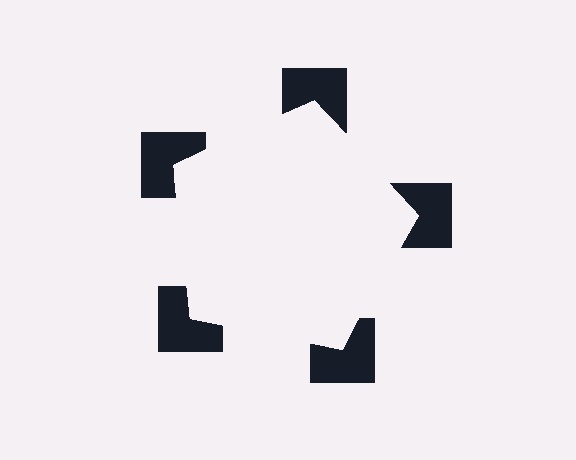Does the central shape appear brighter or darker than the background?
It typically appears slightly brighter than the background, even though no actual brightness change is drawn.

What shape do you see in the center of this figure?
An illusory pentagon — its edges are inferred from the aligned wedge cuts in the notched squares, not physically drawn.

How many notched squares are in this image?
There are 5 — one at each vertex of the illusory pentagon.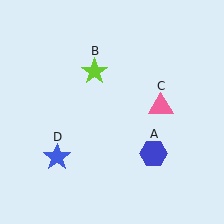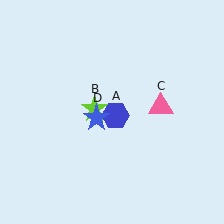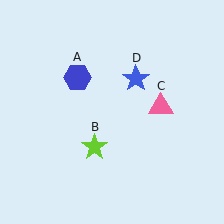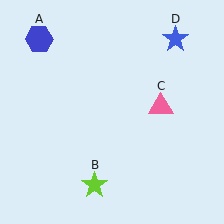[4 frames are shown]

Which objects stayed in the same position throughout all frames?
Pink triangle (object C) remained stationary.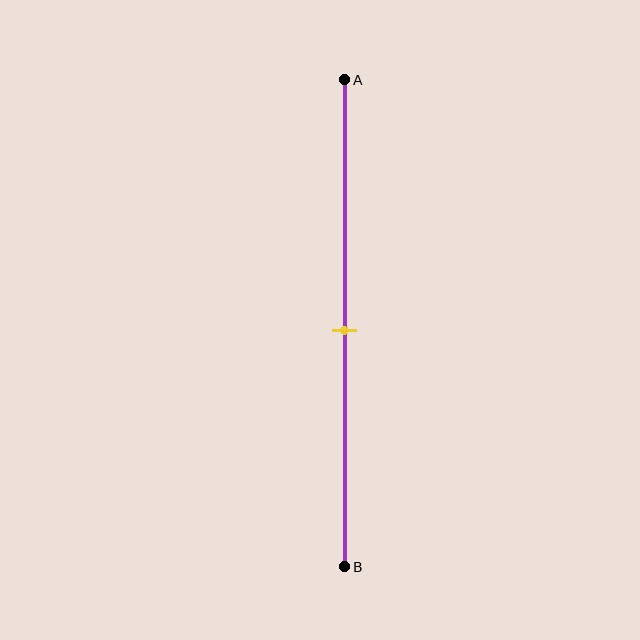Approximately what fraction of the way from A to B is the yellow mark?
The yellow mark is approximately 50% of the way from A to B.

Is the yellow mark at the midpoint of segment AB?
Yes, the mark is approximately at the midpoint.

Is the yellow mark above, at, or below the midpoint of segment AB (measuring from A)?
The yellow mark is approximately at the midpoint of segment AB.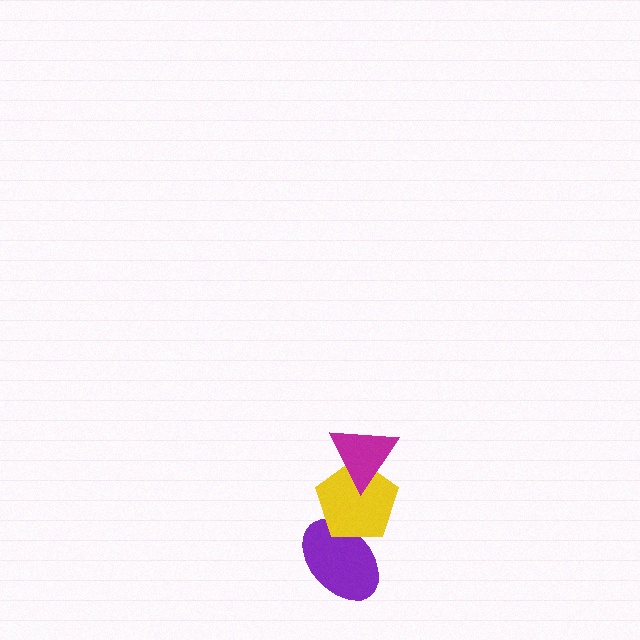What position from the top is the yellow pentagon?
The yellow pentagon is 2nd from the top.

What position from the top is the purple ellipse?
The purple ellipse is 3rd from the top.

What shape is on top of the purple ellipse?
The yellow pentagon is on top of the purple ellipse.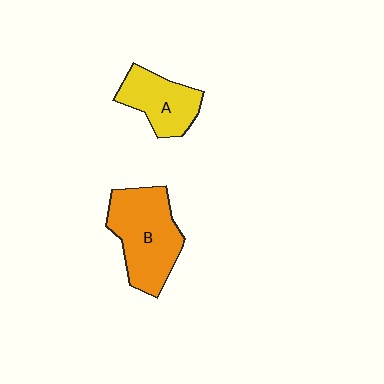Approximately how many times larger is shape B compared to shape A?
Approximately 1.5 times.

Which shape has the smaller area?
Shape A (yellow).